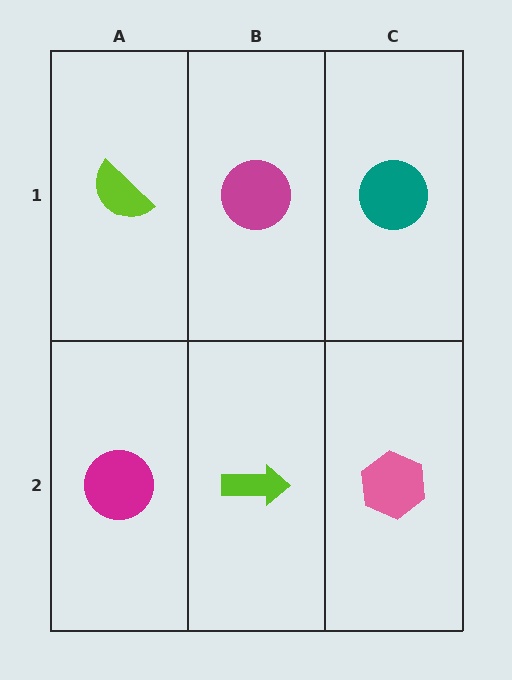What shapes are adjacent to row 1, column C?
A pink hexagon (row 2, column C), a magenta circle (row 1, column B).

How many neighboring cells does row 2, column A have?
2.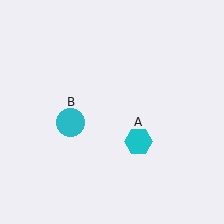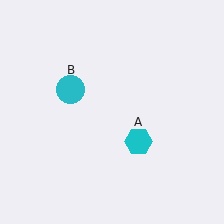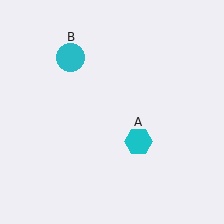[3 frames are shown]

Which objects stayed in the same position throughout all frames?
Cyan hexagon (object A) remained stationary.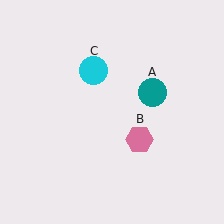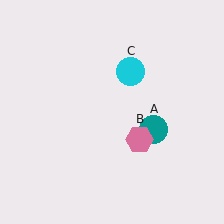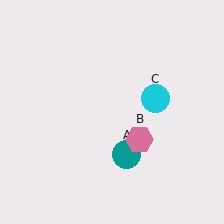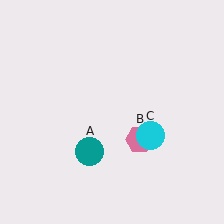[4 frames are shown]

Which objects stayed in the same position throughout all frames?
Pink hexagon (object B) remained stationary.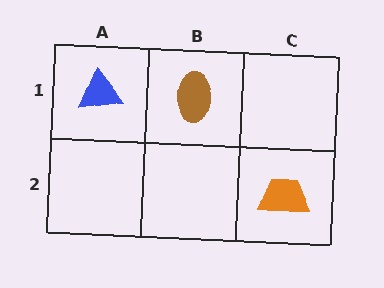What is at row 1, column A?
A blue triangle.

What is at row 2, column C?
An orange trapezoid.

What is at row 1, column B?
A brown ellipse.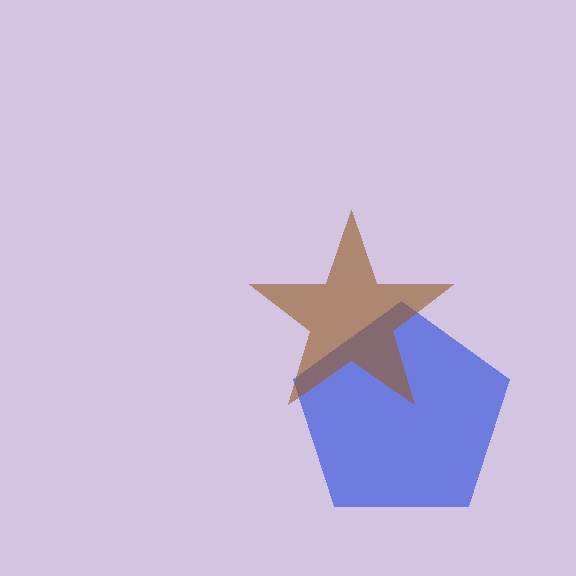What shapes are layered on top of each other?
The layered shapes are: a blue pentagon, a brown star.